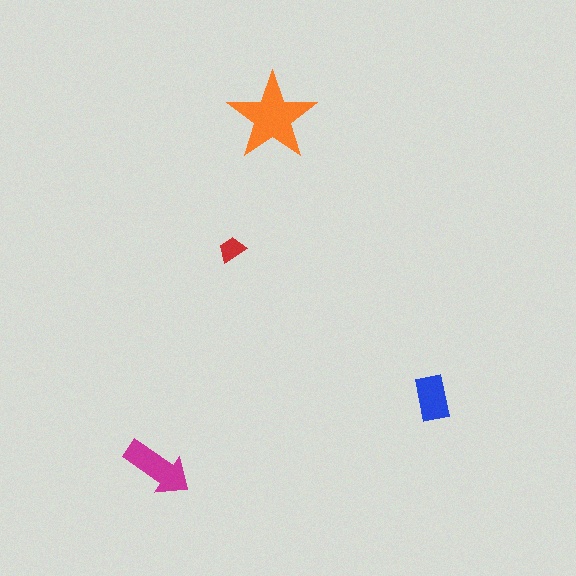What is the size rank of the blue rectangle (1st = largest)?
3rd.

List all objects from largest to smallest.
The orange star, the magenta arrow, the blue rectangle, the red trapezoid.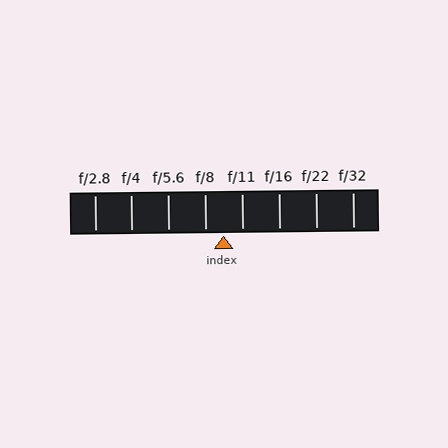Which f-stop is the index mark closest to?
The index mark is closest to f/8.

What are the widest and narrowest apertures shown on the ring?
The widest aperture shown is f/2.8 and the narrowest is f/32.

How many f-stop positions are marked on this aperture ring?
There are 8 f-stop positions marked.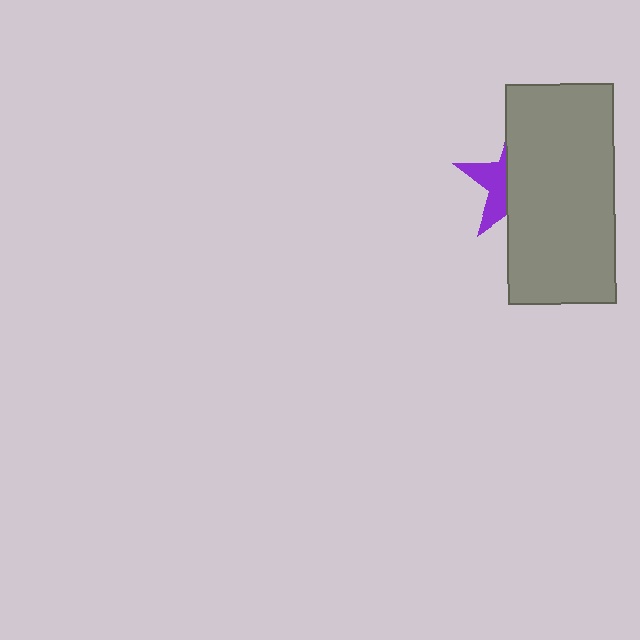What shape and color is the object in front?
The object in front is a gray rectangle.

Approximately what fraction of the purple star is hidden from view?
Roughly 65% of the purple star is hidden behind the gray rectangle.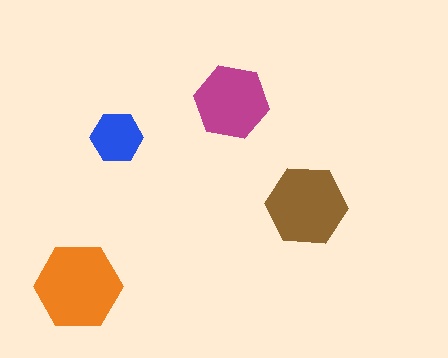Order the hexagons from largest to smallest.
the orange one, the brown one, the magenta one, the blue one.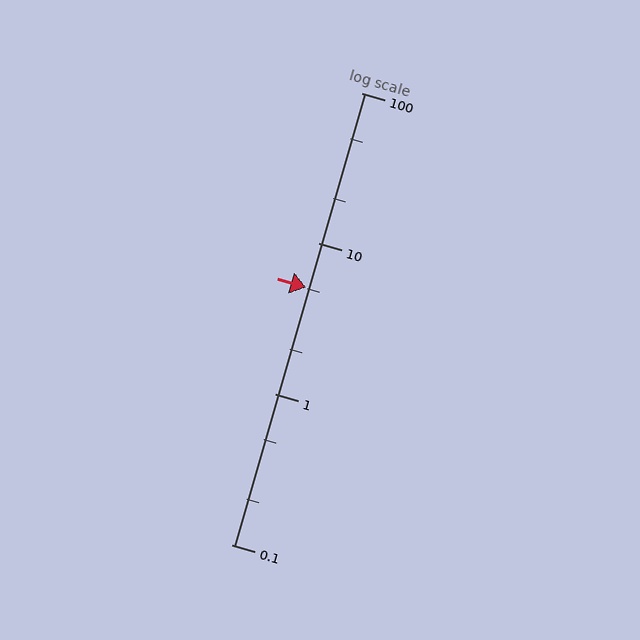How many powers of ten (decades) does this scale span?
The scale spans 3 decades, from 0.1 to 100.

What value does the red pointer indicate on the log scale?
The pointer indicates approximately 5.1.